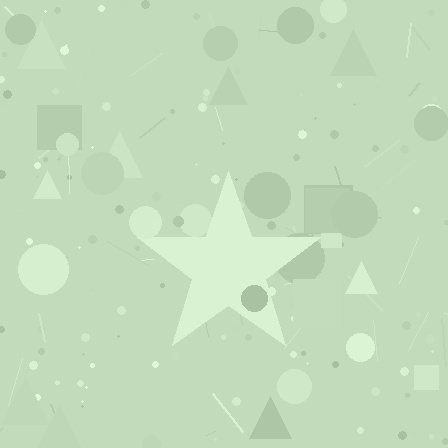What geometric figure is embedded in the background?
A star is embedded in the background.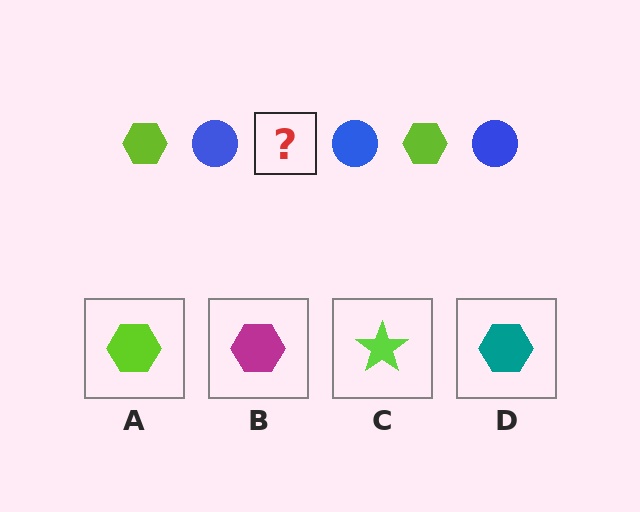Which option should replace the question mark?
Option A.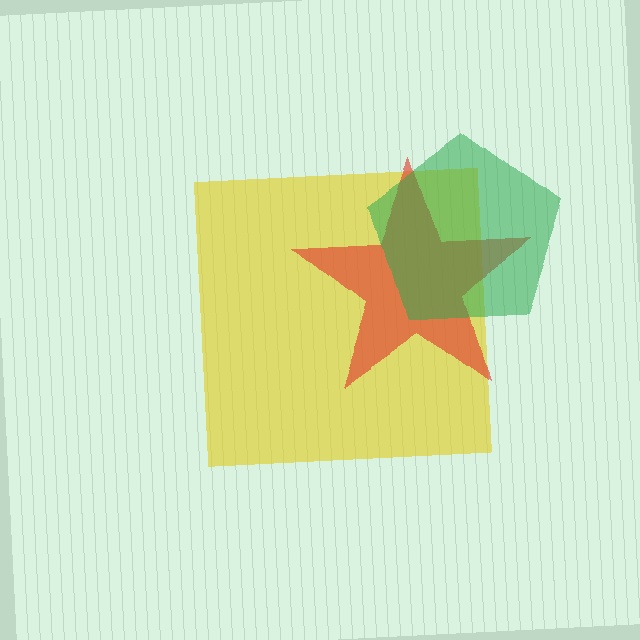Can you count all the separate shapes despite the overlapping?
Yes, there are 3 separate shapes.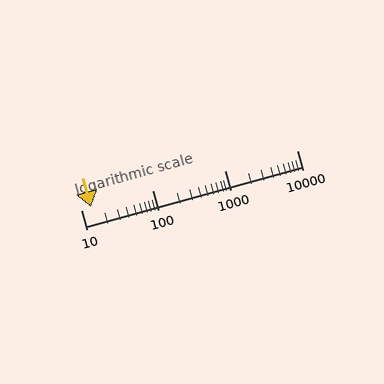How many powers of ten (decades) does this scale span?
The scale spans 3 decades, from 10 to 10000.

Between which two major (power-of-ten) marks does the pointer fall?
The pointer is between 10 and 100.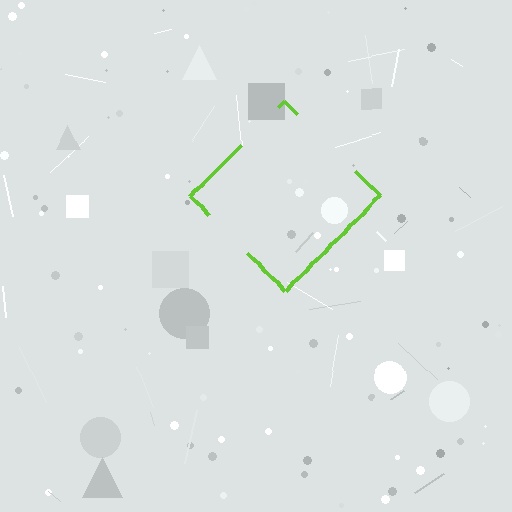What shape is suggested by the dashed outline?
The dashed outline suggests a diamond.